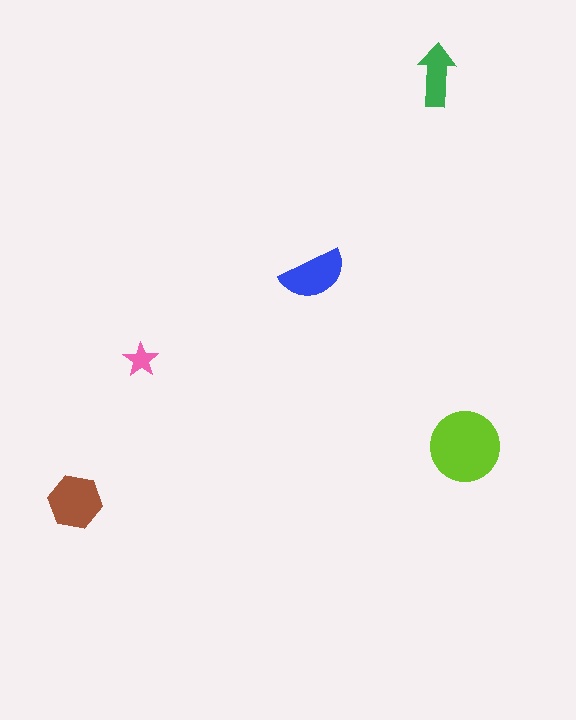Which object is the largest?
The lime circle.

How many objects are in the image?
There are 5 objects in the image.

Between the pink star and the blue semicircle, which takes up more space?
The blue semicircle.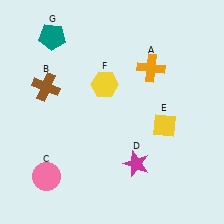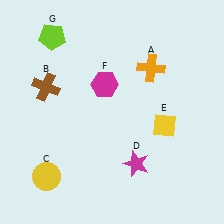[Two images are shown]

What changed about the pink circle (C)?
In Image 1, C is pink. In Image 2, it changed to yellow.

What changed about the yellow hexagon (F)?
In Image 1, F is yellow. In Image 2, it changed to magenta.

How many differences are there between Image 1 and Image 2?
There are 3 differences between the two images.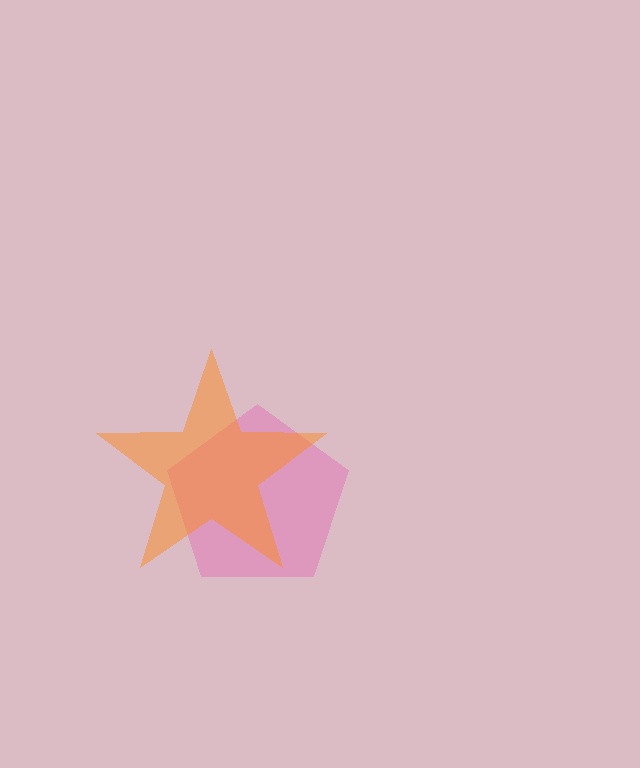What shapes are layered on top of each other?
The layered shapes are: a pink pentagon, an orange star.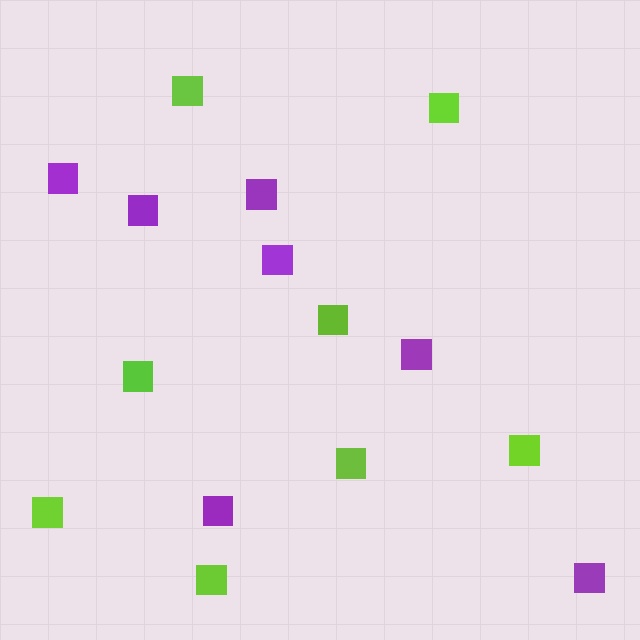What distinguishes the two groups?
There are 2 groups: one group of lime squares (8) and one group of purple squares (7).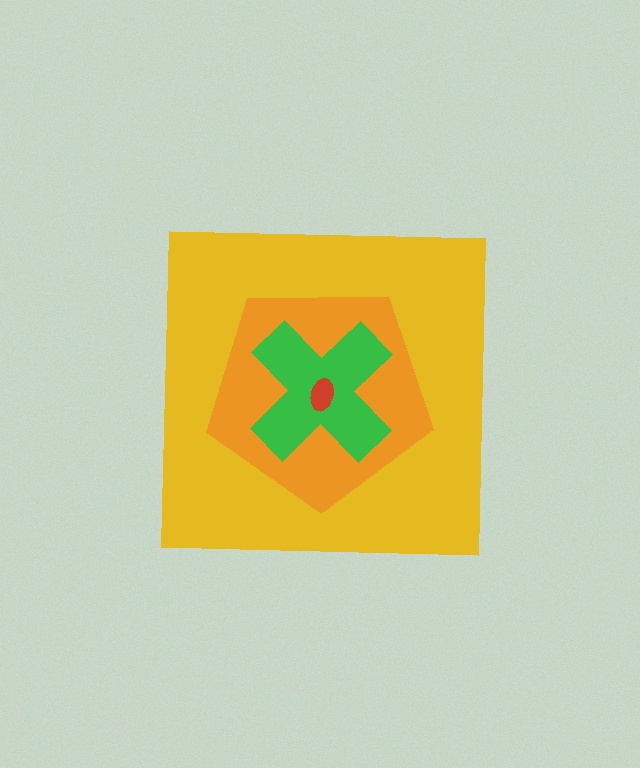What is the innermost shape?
The red ellipse.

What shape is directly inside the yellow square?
The orange pentagon.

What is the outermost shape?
The yellow square.